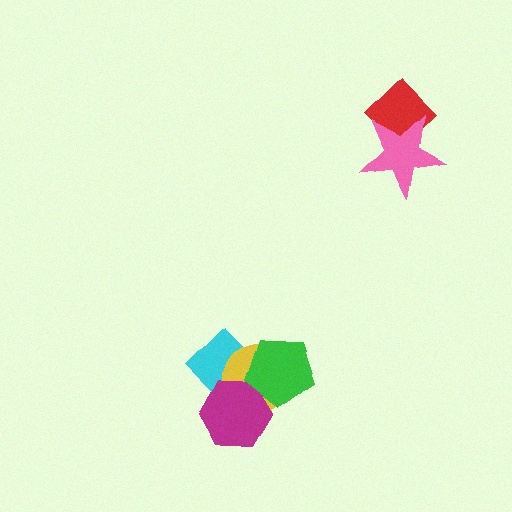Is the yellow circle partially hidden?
Yes, it is partially covered by another shape.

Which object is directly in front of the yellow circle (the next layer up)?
The magenta hexagon is directly in front of the yellow circle.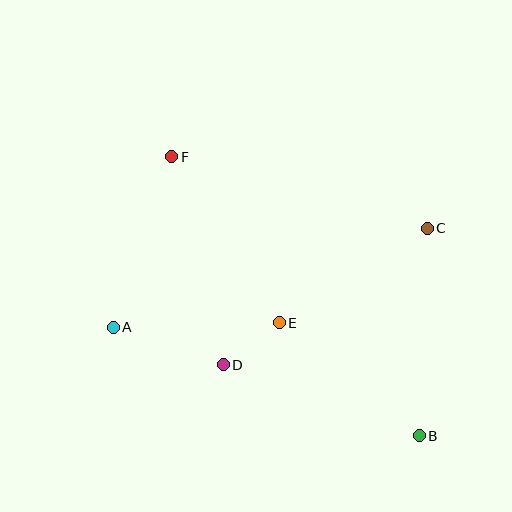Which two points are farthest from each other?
Points B and F are farthest from each other.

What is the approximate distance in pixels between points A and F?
The distance between A and F is approximately 181 pixels.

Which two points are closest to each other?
Points D and E are closest to each other.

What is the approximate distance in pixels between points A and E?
The distance between A and E is approximately 166 pixels.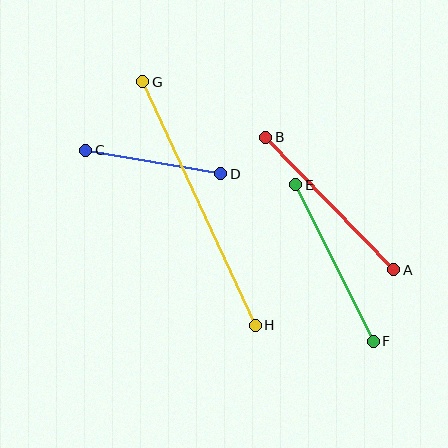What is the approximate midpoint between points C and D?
The midpoint is at approximately (153, 162) pixels.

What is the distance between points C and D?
The distance is approximately 137 pixels.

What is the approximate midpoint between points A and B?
The midpoint is at approximately (330, 203) pixels.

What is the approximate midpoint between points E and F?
The midpoint is at approximately (335, 263) pixels.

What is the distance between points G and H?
The distance is approximately 268 pixels.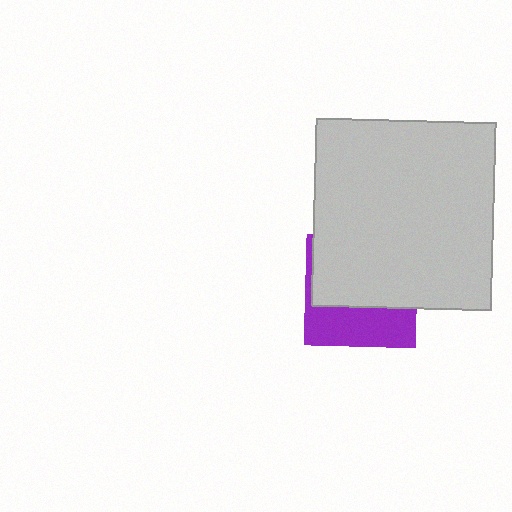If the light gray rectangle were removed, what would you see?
You would see the complete purple square.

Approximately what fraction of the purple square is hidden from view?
Roughly 62% of the purple square is hidden behind the light gray rectangle.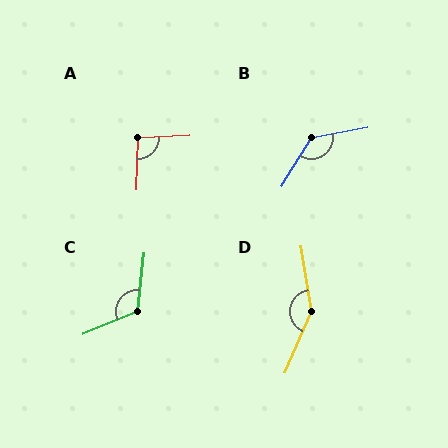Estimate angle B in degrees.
Approximately 132 degrees.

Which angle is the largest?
D, at approximately 148 degrees.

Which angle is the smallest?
A, at approximately 94 degrees.